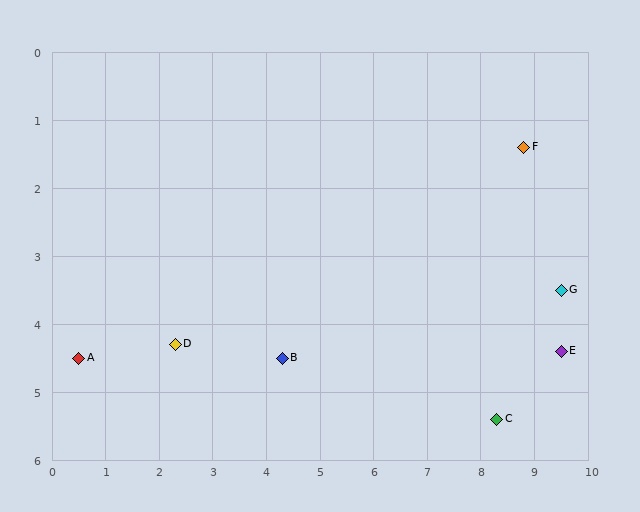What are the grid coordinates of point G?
Point G is at approximately (9.5, 3.5).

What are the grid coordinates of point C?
Point C is at approximately (8.3, 5.4).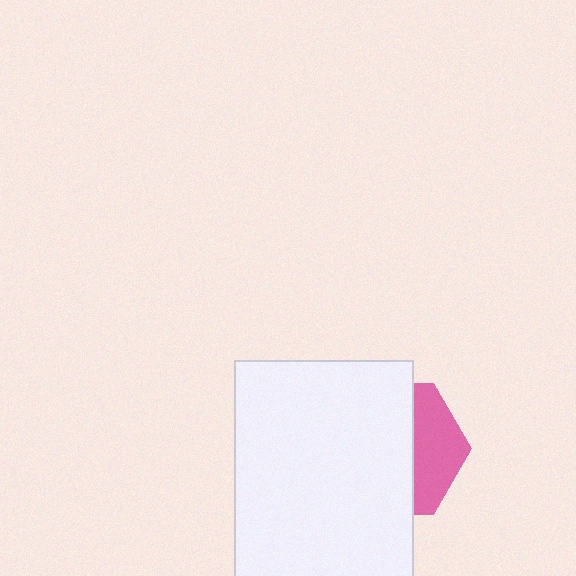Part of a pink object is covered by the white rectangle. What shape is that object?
It is a hexagon.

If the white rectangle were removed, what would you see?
You would see the complete pink hexagon.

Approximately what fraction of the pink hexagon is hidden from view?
Roughly 65% of the pink hexagon is hidden behind the white rectangle.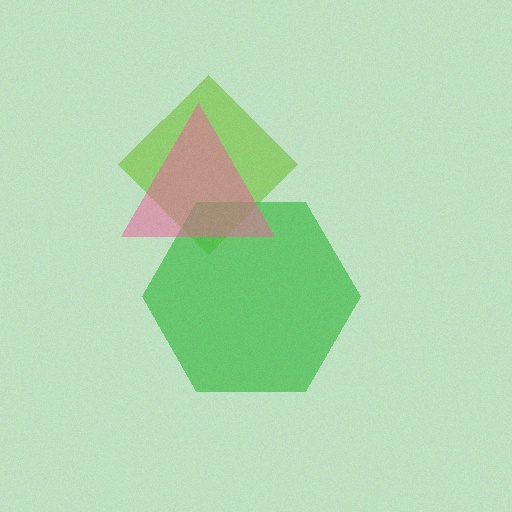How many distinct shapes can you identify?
There are 3 distinct shapes: a lime diamond, a green hexagon, a pink triangle.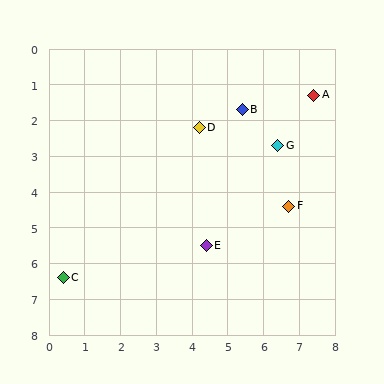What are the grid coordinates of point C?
Point C is at approximately (0.4, 6.4).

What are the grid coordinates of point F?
Point F is at approximately (6.7, 4.4).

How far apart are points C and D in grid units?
Points C and D are about 5.7 grid units apart.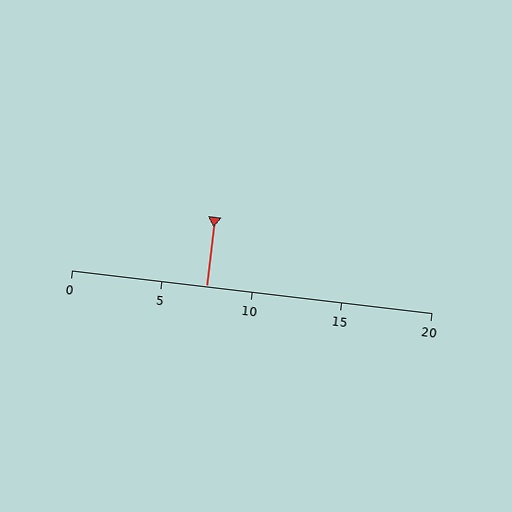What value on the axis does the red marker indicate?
The marker indicates approximately 7.5.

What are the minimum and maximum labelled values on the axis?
The axis runs from 0 to 20.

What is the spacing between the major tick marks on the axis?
The major ticks are spaced 5 apart.